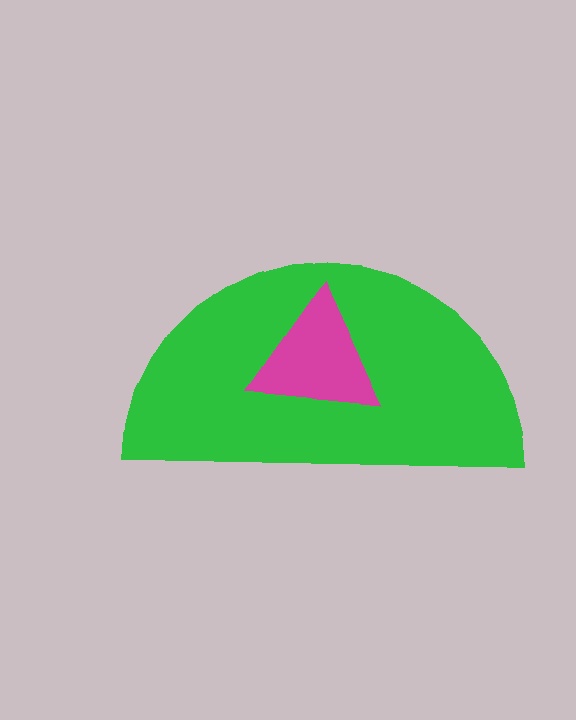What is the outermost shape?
The green semicircle.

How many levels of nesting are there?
2.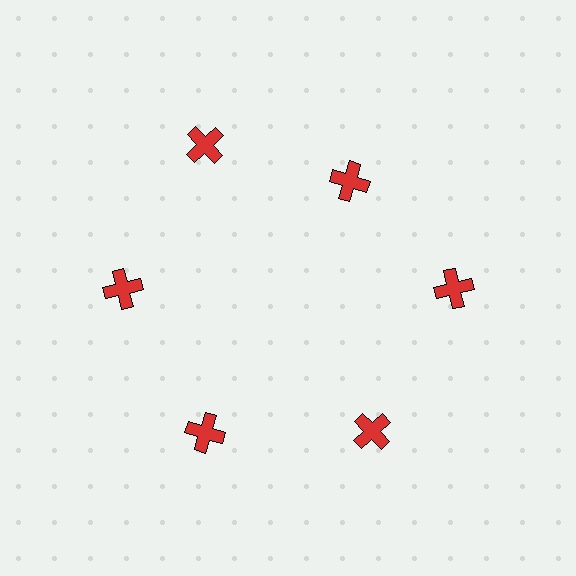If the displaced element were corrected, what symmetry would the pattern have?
It would have 6-fold rotational symmetry — the pattern would map onto itself every 60 degrees.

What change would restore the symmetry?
The symmetry would be restored by moving it outward, back onto the ring so that all 6 crosses sit at equal angles and equal distance from the center.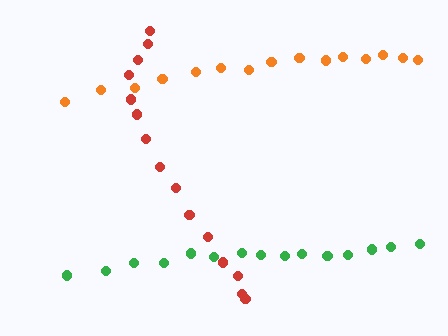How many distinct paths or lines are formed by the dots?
There are 3 distinct paths.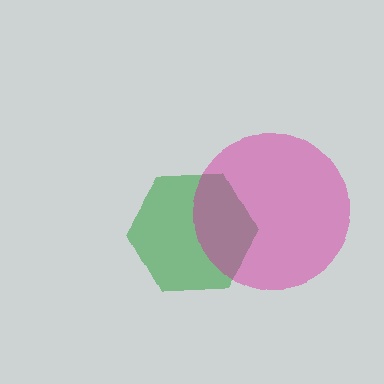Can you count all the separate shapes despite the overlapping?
Yes, there are 2 separate shapes.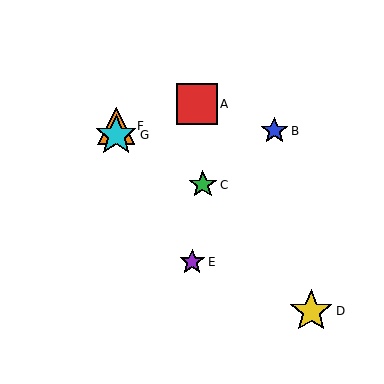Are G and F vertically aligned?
Yes, both are at x≈116.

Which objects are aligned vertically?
Objects F, G are aligned vertically.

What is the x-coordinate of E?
Object E is at x≈192.